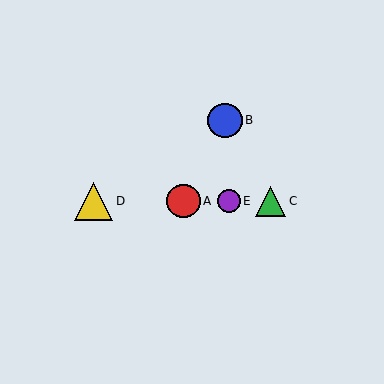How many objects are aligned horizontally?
4 objects (A, C, D, E) are aligned horizontally.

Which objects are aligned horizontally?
Objects A, C, D, E are aligned horizontally.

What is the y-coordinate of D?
Object D is at y≈201.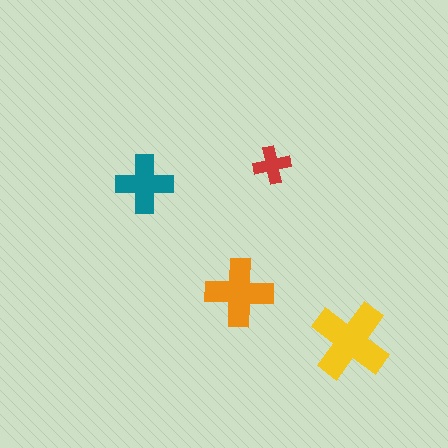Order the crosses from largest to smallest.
the yellow one, the orange one, the teal one, the red one.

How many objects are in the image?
There are 4 objects in the image.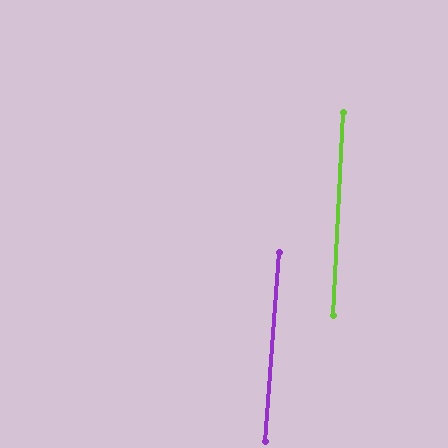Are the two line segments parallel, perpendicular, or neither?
Parallel — their directions differ by only 1.3°.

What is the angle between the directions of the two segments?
Approximately 1 degree.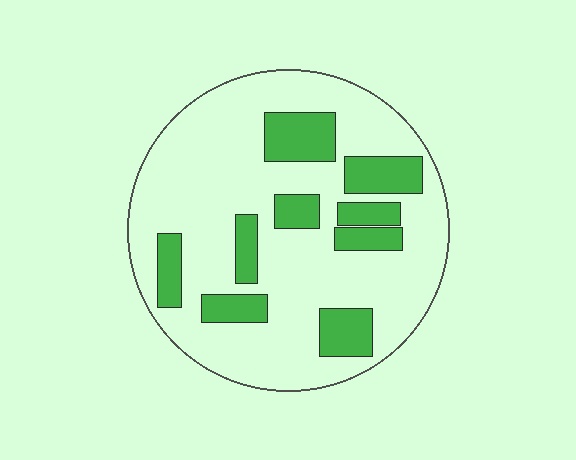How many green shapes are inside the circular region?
9.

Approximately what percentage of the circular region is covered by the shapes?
Approximately 25%.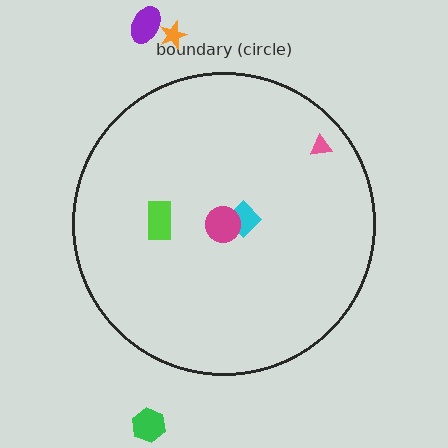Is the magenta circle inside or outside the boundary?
Inside.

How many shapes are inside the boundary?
4 inside, 3 outside.